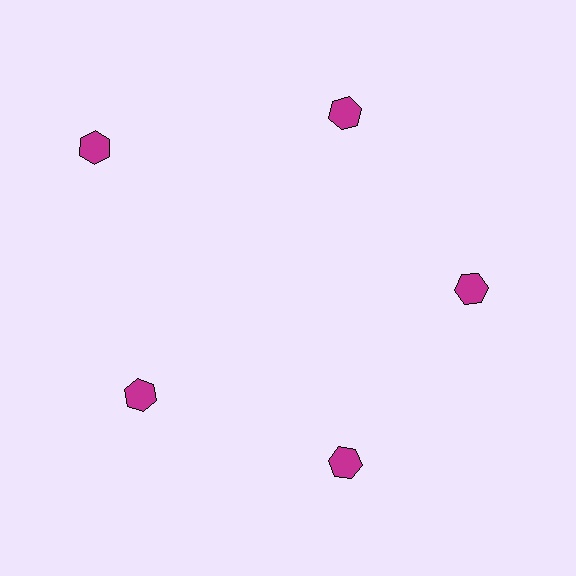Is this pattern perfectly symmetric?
No. The 5 magenta hexagons are arranged in a ring, but one element near the 10 o'clock position is pushed outward from the center, breaking the 5-fold rotational symmetry.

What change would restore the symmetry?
The symmetry would be restored by moving it inward, back onto the ring so that all 5 hexagons sit at equal angles and equal distance from the center.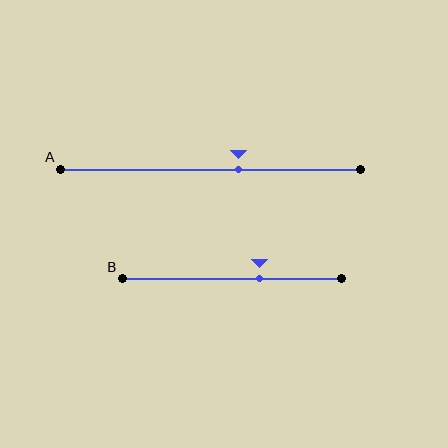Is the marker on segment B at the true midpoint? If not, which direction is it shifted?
No, the marker on segment B is shifted to the right by about 12% of the segment length.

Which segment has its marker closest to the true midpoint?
Segment A has its marker closest to the true midpoint.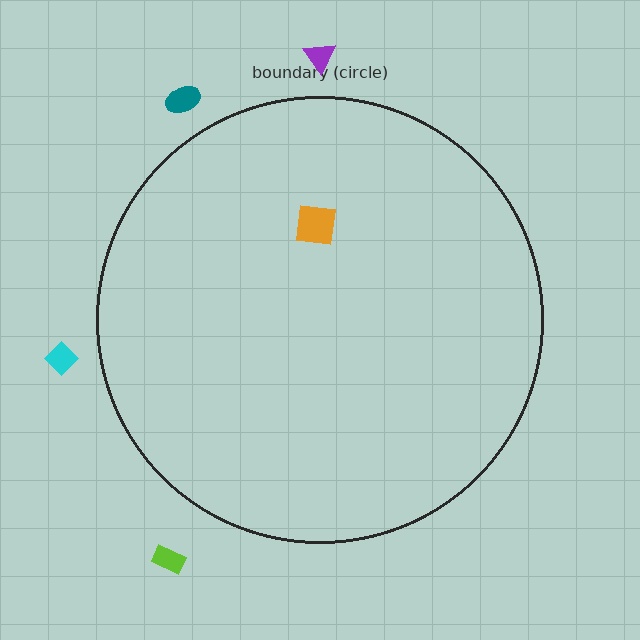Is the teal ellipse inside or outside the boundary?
Outside.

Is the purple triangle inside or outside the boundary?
Outside.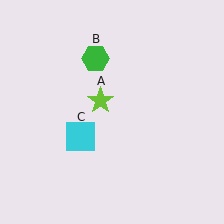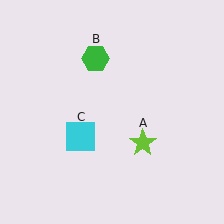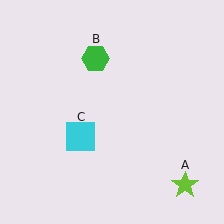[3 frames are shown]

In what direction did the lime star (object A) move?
The lime star (object A) moved down and to the right.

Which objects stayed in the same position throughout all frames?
Green hexagon (object B) and cyan square (object C) remained stationary.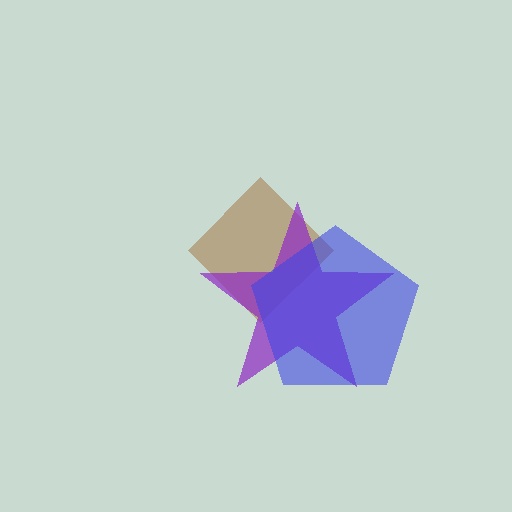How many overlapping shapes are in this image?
There are 3 overlapping shapes in the image.